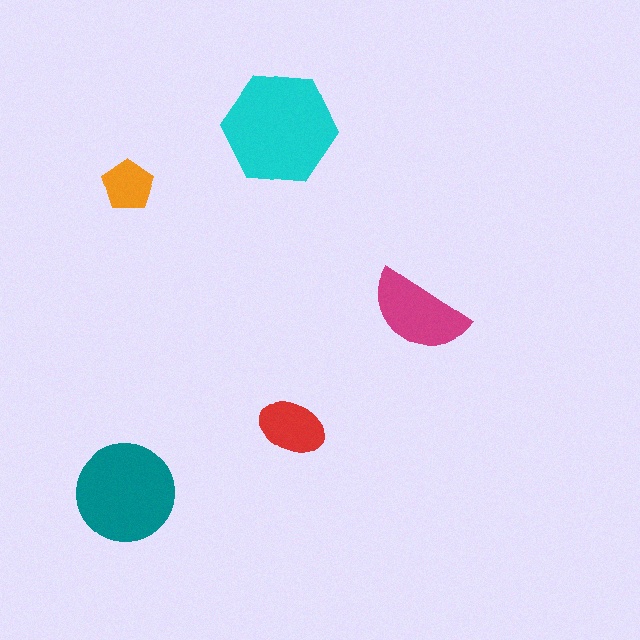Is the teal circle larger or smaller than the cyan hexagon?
Smaller.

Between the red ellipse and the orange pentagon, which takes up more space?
The red ellipse.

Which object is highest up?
The cyan hexagon is topmost.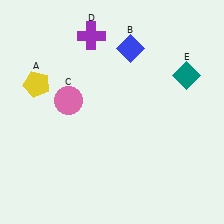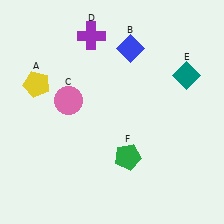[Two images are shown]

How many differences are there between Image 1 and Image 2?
There is 1 difference between the two images.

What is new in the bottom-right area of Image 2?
A green pentagon (F) was added in the bottom-right area of Image 2.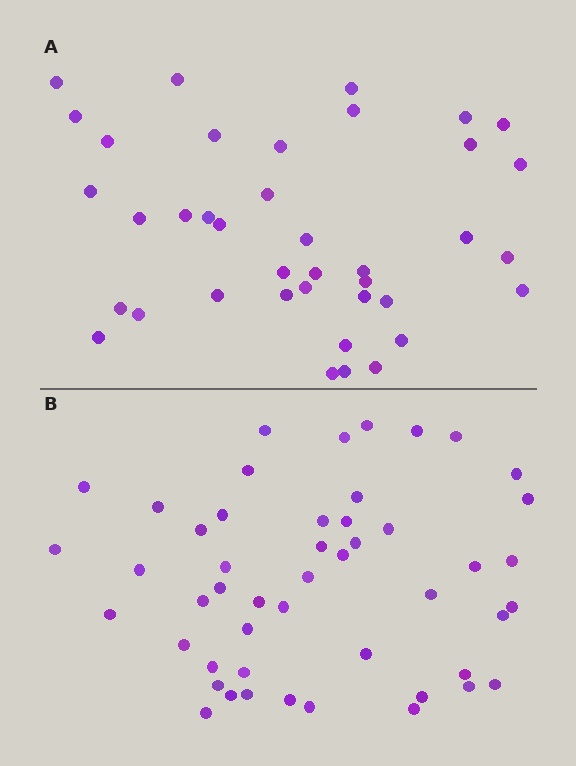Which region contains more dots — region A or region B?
Region B (the bottom region) has more dots.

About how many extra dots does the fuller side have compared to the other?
Region B has roughly 10 or so more dots than region A.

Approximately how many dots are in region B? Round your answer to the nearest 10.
About 50 dots. (The exact count is 49, which rounds to 50.)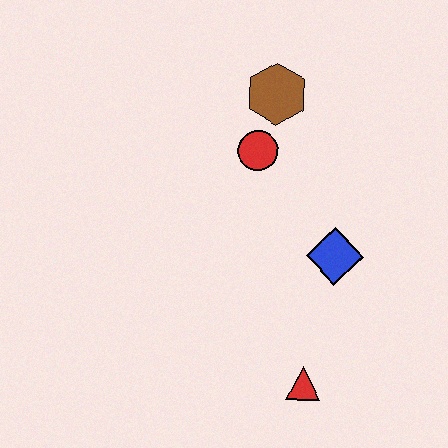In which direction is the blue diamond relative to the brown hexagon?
The blue diamond is below the brown hexagon.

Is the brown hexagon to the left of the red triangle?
Yes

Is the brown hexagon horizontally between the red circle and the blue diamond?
Yes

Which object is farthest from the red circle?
The red triangle is farthest from the red circle.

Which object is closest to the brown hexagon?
The red circle is closest to the brown hexagon.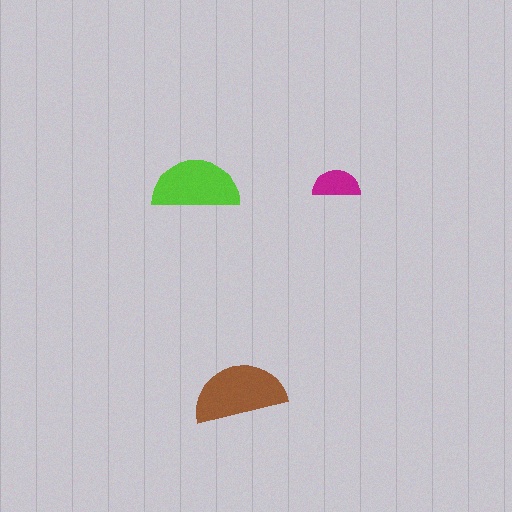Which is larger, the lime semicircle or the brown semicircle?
The brown one.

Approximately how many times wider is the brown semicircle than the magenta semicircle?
About 2 times wider.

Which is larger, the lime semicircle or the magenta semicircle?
The lime one.